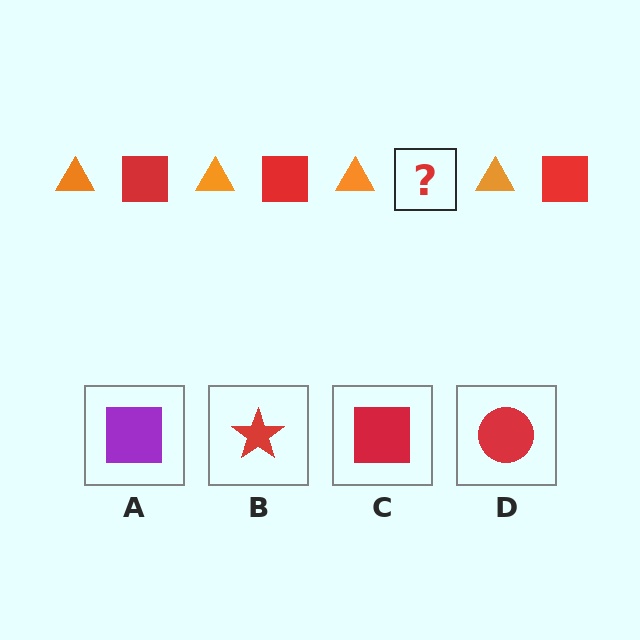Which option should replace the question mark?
Option C.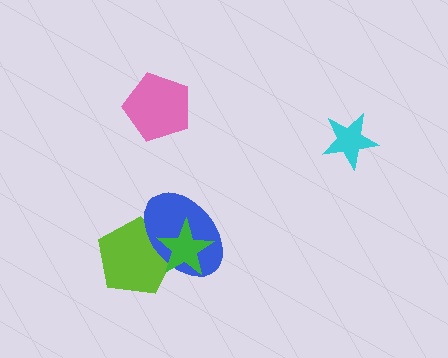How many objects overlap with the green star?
2 objects overlap with the green star.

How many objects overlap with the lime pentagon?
2 objects overlap with the lime pentagon.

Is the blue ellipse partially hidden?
Yes, it is partially covered by another shape.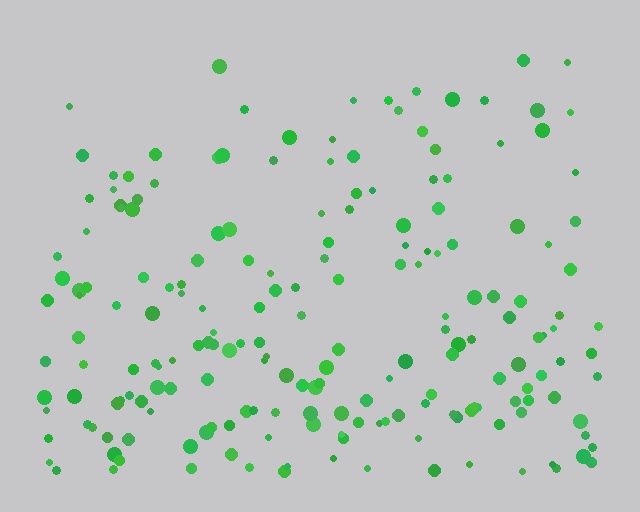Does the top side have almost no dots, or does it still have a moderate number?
Still a moderate number, just noticeably fewer than the bottom.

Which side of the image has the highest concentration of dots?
The bottom.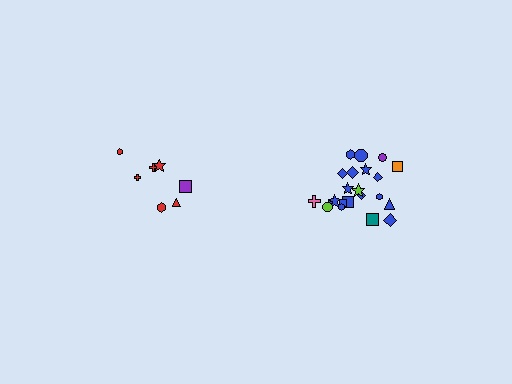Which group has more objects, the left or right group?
The right group.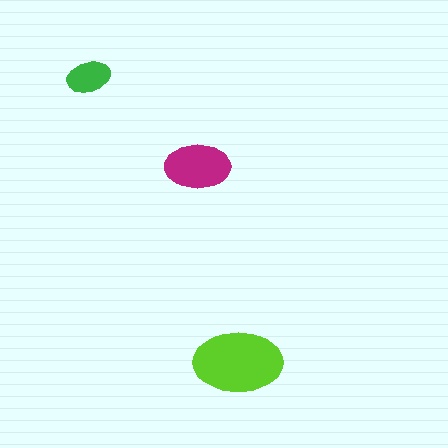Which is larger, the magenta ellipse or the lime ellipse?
The lime one.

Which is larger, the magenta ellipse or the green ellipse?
The magenta one.